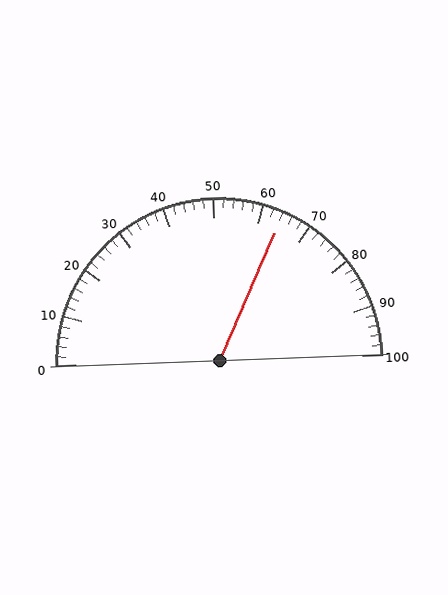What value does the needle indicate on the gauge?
The needle indicates approximately 64.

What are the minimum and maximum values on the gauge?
The gauge ranges from 0 to 100.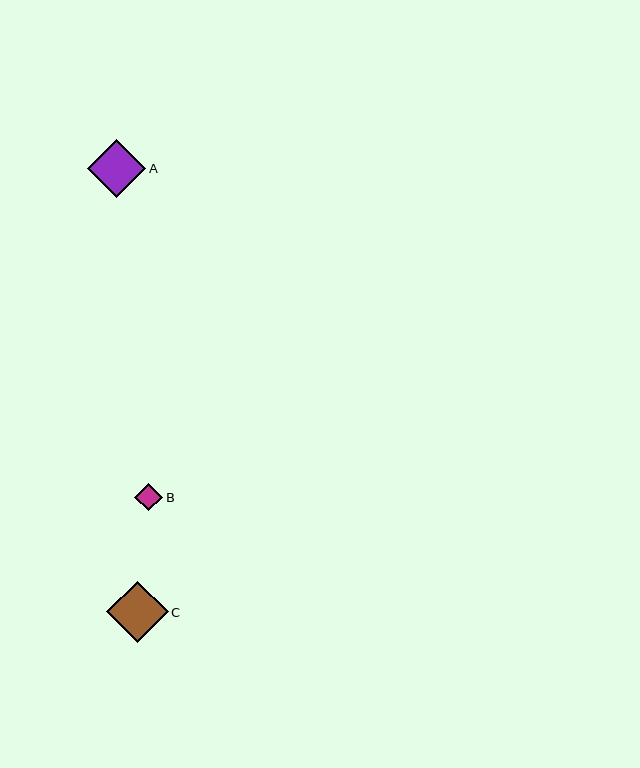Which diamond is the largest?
Diamond C is the largest with a size of approximately 61 pixels.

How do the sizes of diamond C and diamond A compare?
Diamond C and diamond A are approximately the same size.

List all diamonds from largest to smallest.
From largest to smallest: C, A, B.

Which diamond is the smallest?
Diamond B is the smallest with a size of approximately 28 pixels.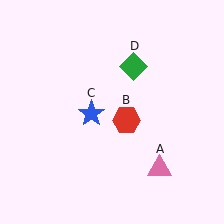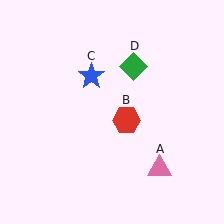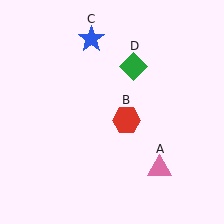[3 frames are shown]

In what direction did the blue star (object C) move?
The blue star (object C) moved up.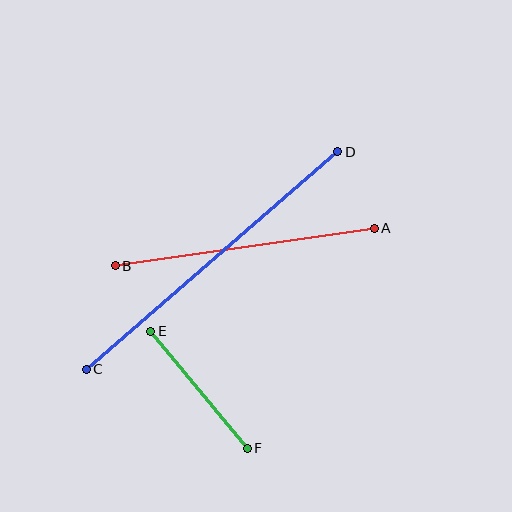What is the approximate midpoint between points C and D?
The midpoint is at approximately (212, 260) pixels.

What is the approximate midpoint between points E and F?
The midpoint is at approximately (199, 390) pixels.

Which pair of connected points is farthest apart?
Points C and D are farthest apart.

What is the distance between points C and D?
The distance is approximately 333 pixels.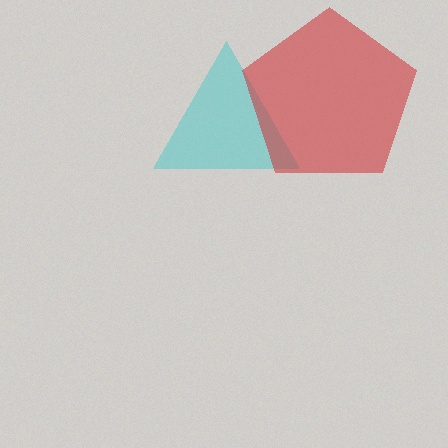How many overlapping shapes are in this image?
There are 2 overlapping shapes in the image.